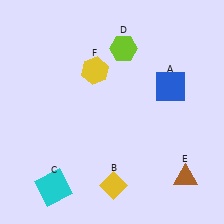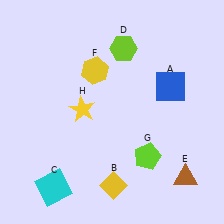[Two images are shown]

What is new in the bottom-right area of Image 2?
A lime pentagon (G) was added in the bottom-right area of Image 2.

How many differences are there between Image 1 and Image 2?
There are 2 differences between the two images.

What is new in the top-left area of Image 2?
A yellow star (H) was added in the top-left area of Image 2.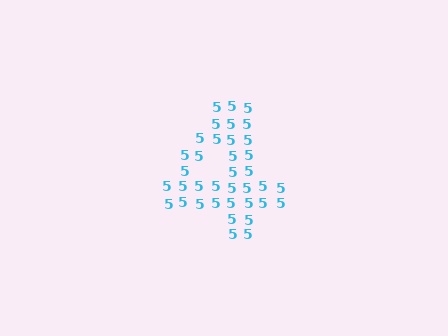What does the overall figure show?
The overall figure shows the digit 4.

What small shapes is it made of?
It is made of small digit 5's.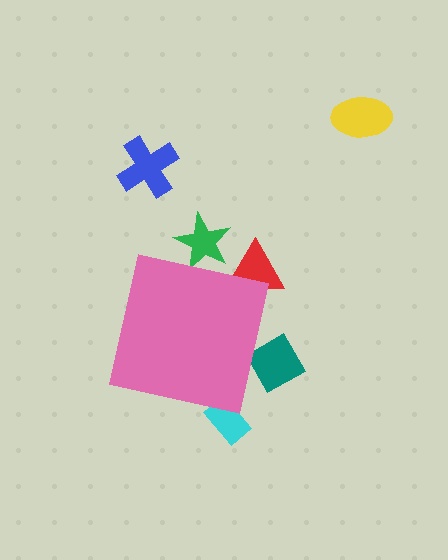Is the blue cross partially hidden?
No, the blue cross is fully visible.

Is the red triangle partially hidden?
Yes, the red triangle is partially hidden behind the pink square.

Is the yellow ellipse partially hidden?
No, the yellow ellipse is fully visible.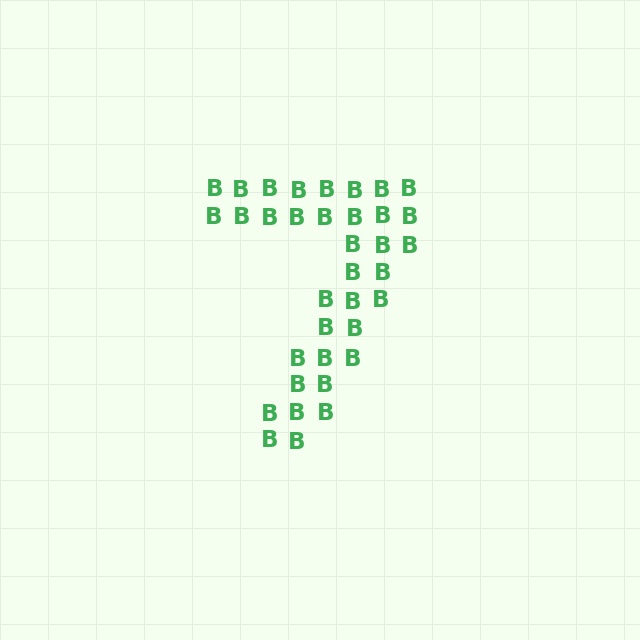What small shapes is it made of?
It is made of small letter B's.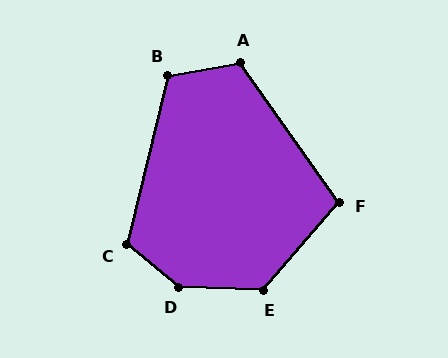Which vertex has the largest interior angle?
D, at approximately 142 degrees.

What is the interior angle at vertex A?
Approximately 115 degrees (obtuse).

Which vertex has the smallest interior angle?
F, at approximately 104 degrees.